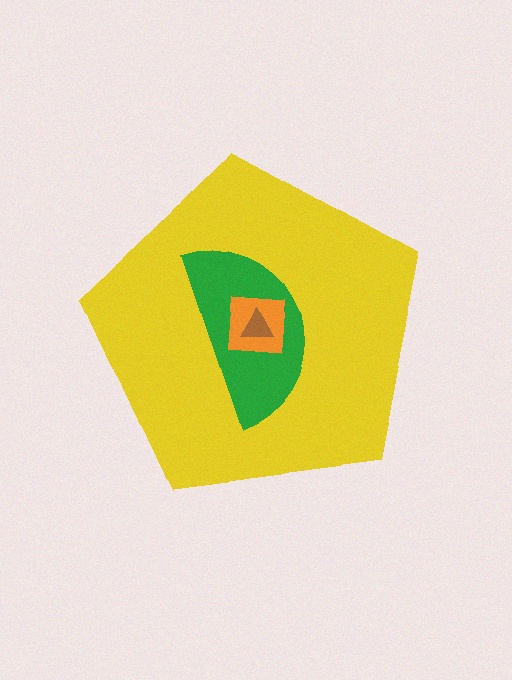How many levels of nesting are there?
4.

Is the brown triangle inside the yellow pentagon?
Yes.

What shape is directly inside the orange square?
The brown triangle.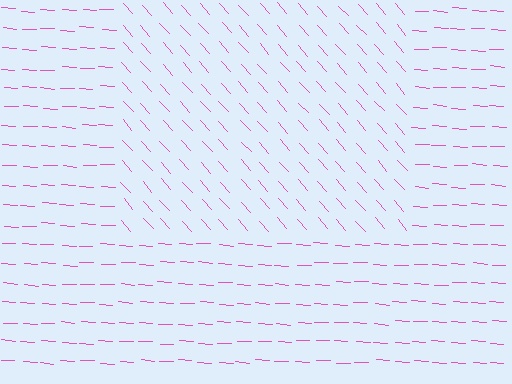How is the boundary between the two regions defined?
The boundary is defined purely by a change in line orientation (approximately 45 degrees difference). All lines are the same color and thickness.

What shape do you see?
I see a rectangle.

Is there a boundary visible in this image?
Yes, there is a texture boundary formed by a change in line orientation.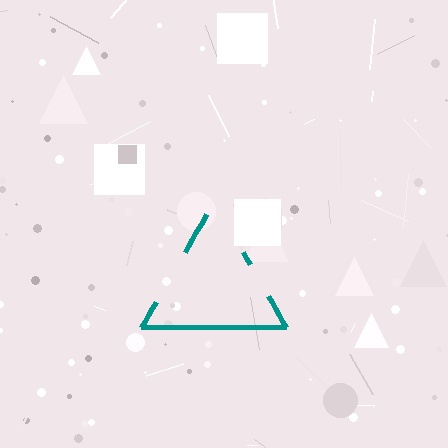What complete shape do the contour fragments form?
The contour fragments form a triangle.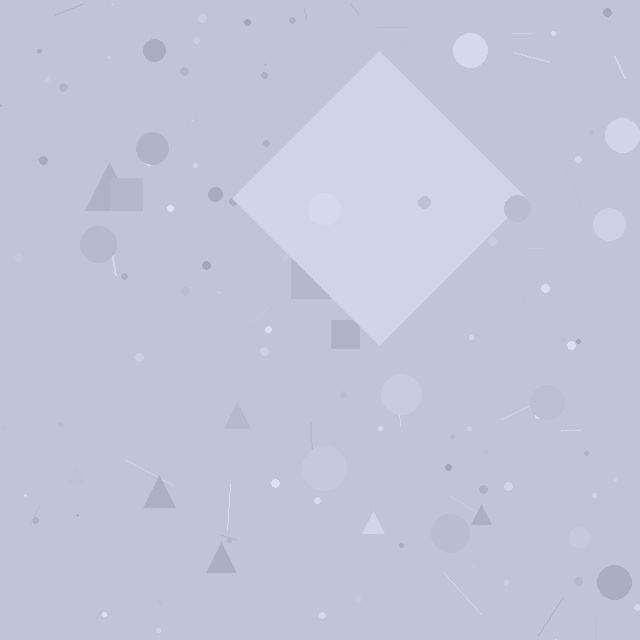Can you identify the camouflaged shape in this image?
The camouflaged shape is a diamond.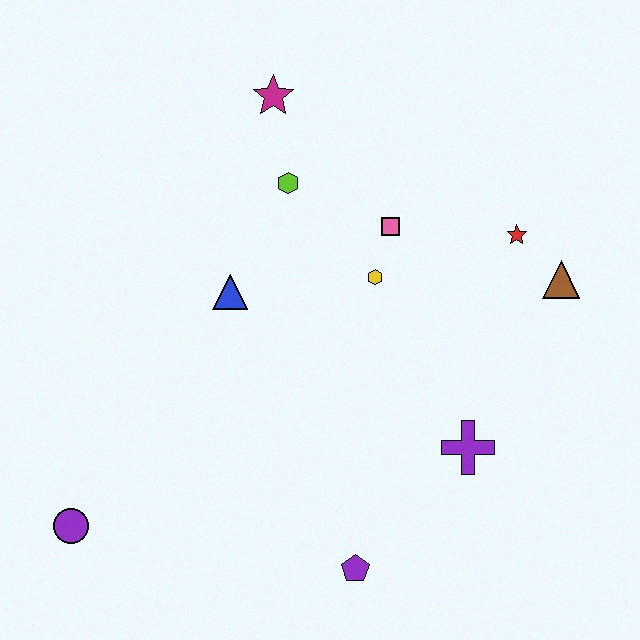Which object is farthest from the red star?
The purple circle is farthest from the red star.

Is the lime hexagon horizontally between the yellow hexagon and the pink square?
No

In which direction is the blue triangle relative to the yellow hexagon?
The blue triangle is to the left of the yellow hexagon.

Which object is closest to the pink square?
The yellow hexagon is closest to the pink square.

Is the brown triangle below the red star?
Yes